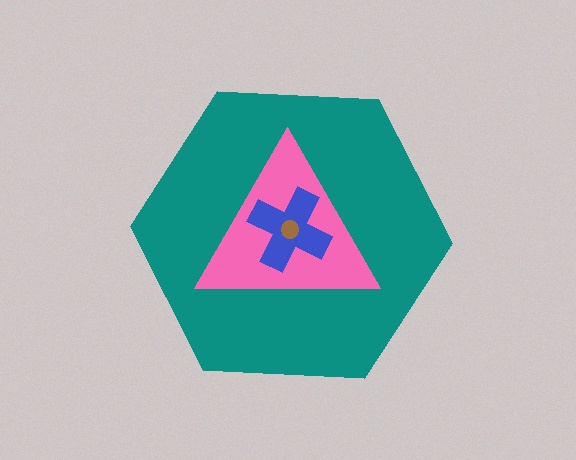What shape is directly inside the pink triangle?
The blue cross.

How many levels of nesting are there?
4.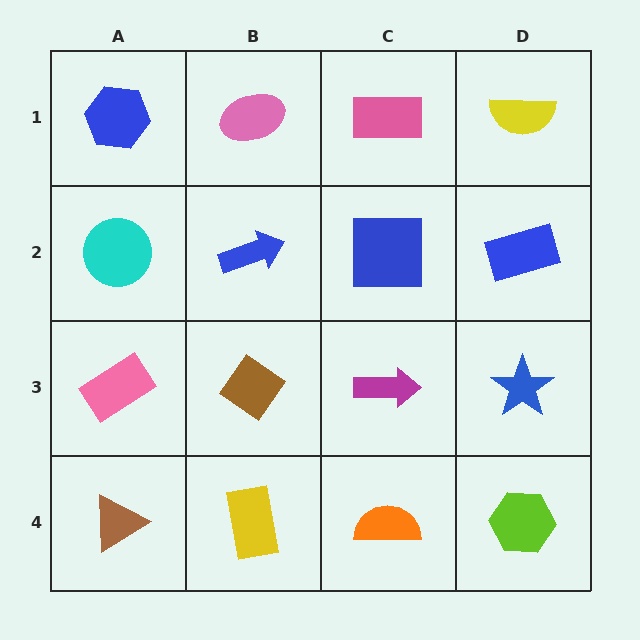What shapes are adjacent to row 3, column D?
A blue rectangle (row 2, column D), a lime hexagon (row 4, column D), a magenta arrow (row 3, column C).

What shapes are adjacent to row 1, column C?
A blue square (row 2, column C), a pink ellipse (row 1, column B), a yellow semicircle (row 1, column D).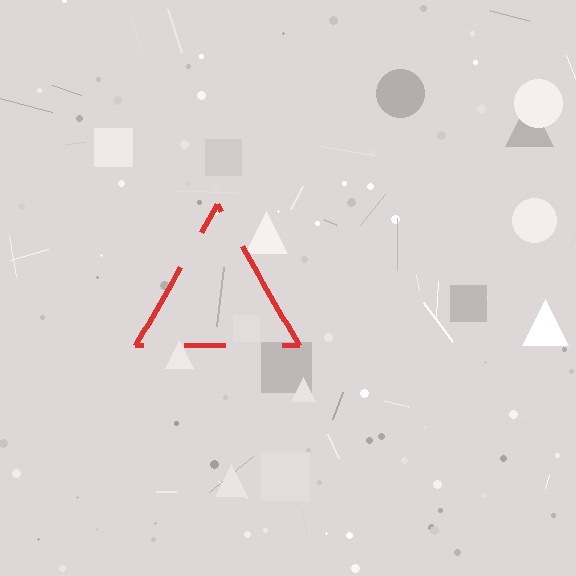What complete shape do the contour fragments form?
The contour fragments form a triangle.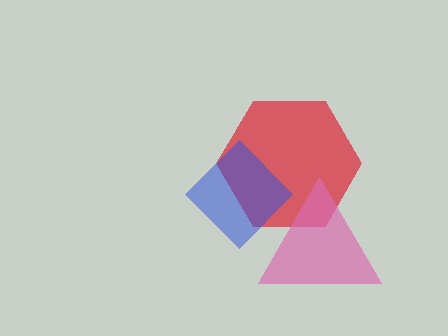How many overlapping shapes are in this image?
There are 3 overlapping shapes in the image.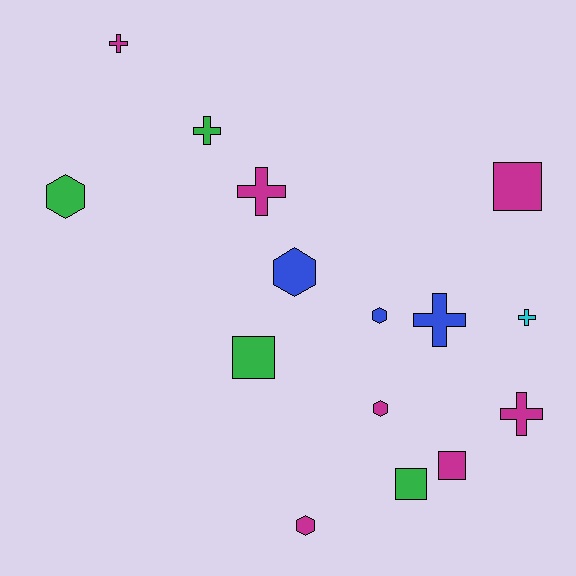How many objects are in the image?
There are 15 objects.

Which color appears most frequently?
Magenta, with 7 objects.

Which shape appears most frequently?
Cross, with 6 objects.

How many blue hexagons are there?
There are 2 blue hexagons.